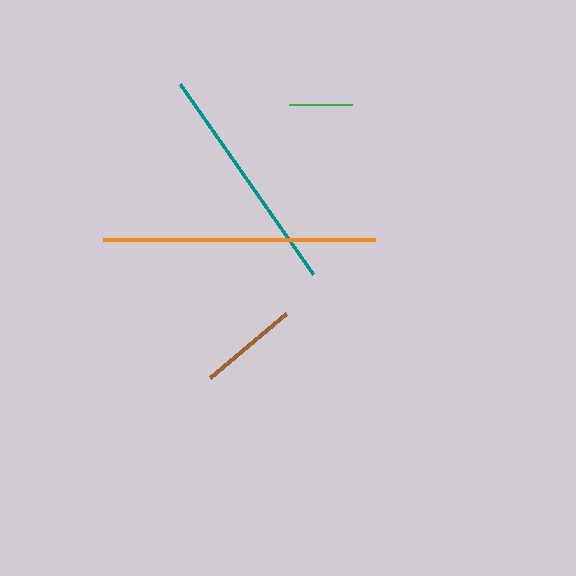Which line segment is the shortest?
The green line is the shortest at approximately 63 pixels.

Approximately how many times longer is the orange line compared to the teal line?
The orange line is approximately 1.2 times the length of the teal line.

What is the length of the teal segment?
The teal segment is approximately 232 pixels long.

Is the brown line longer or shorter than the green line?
The brown line is longer than the green line.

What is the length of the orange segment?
The orange segment is approximately 273 pixels long.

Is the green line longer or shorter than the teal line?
The teal line is longer than the green line.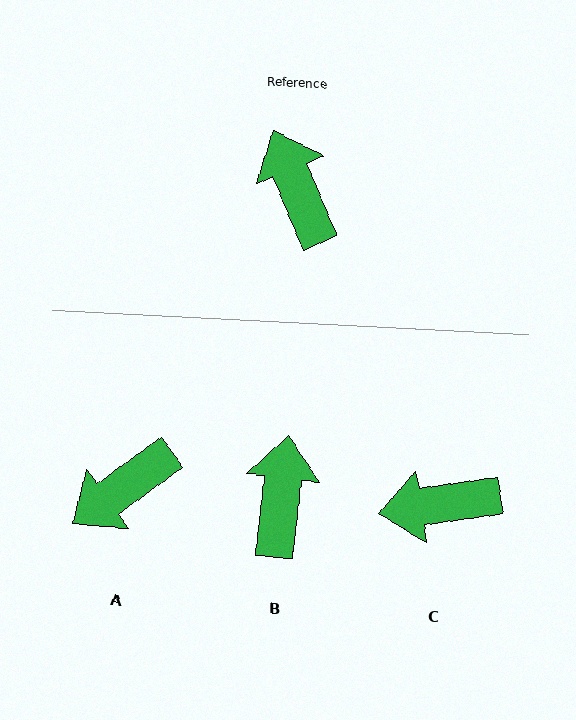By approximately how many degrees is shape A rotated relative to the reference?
Approximately 103 degrees counter-clockwise.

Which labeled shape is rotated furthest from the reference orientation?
A, about 103 degrees away.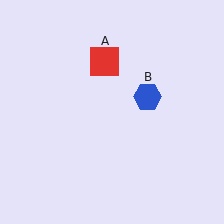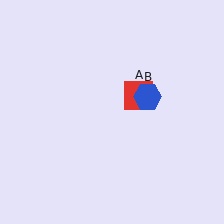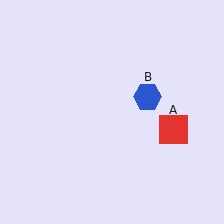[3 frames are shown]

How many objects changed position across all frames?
1 object changed position: red square (object A).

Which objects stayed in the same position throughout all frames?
Blue hexagon (object B) remained stationary.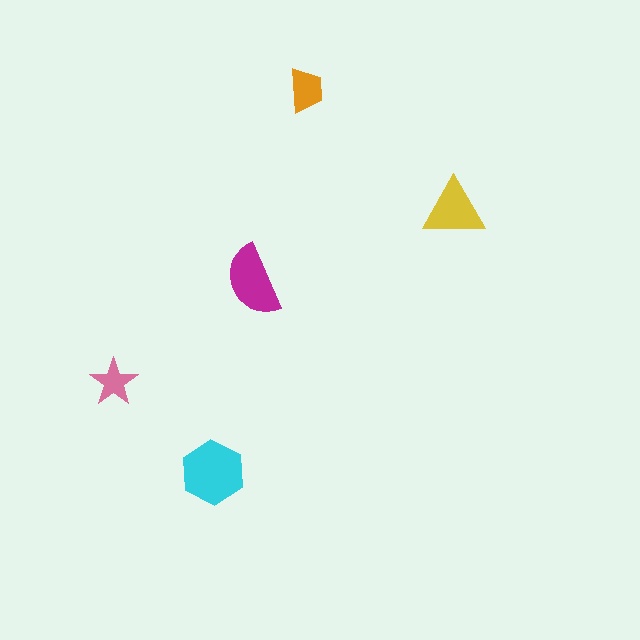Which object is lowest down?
The cyan hexagon is bottommost.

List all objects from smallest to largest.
The pink star, the orange trapezoid, the yellow triangle, the magenta semicircle, the cyan hexagon.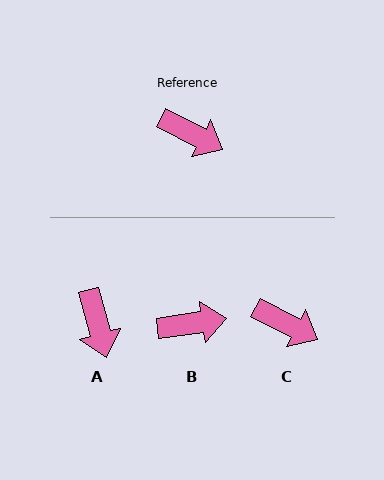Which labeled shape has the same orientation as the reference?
C.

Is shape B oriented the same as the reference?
No, it is off by about 35 degrees.